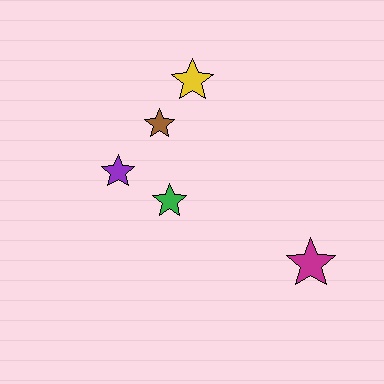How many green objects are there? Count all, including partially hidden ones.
There is 1 green object.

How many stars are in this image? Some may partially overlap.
There are 5 stars.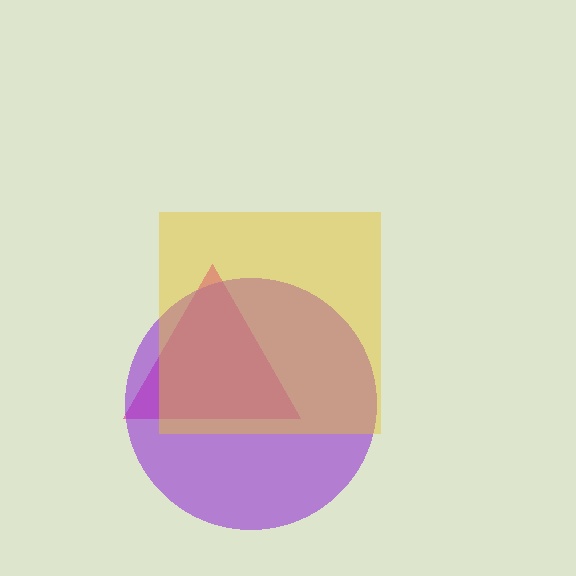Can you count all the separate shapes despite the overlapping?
Yes, there are 3 separate shapes.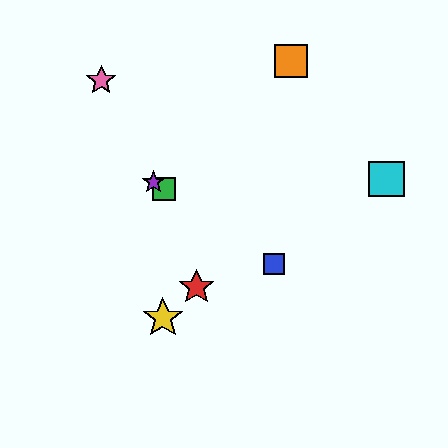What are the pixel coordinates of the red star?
The red star is at (197, 287).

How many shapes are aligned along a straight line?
3 shapes (the blue square, the green square, the purple star) are aligned along a straight line.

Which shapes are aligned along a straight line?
The blue square, the green square, the purple star are aligned along a straight line.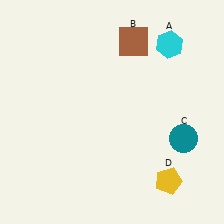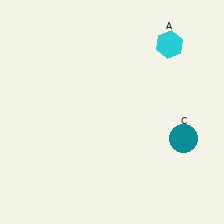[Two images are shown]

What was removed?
The yellow pentagon (D), the brown square (B) were removed in Image 2.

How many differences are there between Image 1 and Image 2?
There are 2 differences between the two images.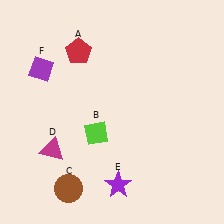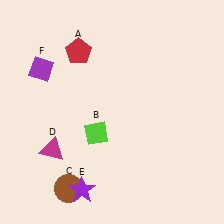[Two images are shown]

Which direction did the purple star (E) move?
The purple star (E) moved left.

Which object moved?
The purple star (E) moved left.